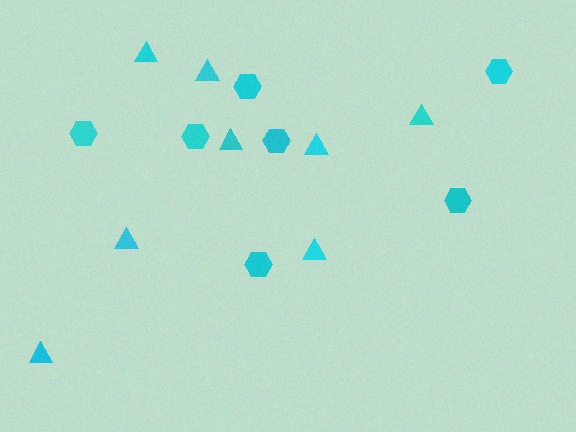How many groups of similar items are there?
There are 2 groups: one group of triangles (8) and one group of hexagons (7).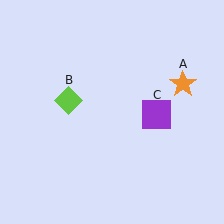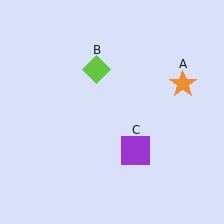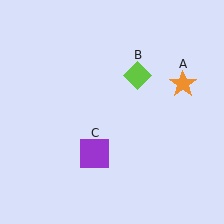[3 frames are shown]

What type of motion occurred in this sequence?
The lime diamond (object B), purple square (object C) rotated clockwise around the center of the scene.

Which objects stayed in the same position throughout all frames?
Orange star (object A) remained stationary.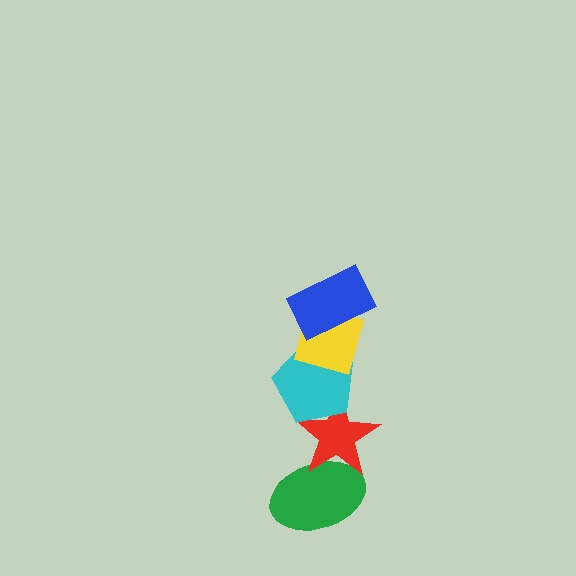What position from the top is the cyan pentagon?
The cyan pentagon is 3rd from the top.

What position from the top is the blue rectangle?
The blue rectangle is 1st from the top.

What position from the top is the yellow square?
The yellow square is 2nd from the top.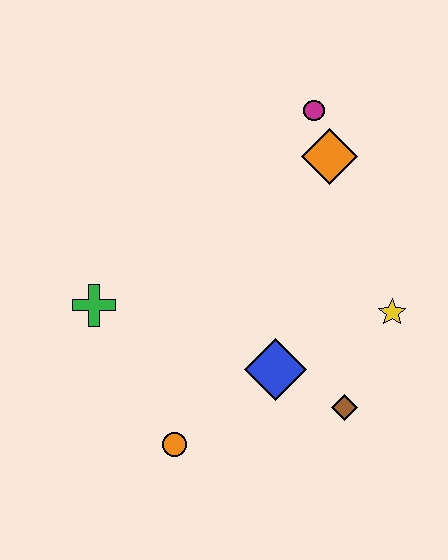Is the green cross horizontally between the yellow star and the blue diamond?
No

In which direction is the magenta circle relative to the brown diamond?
The magenta circle is above the brown diamond.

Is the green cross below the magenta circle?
Yes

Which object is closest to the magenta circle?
The orange diamond is closest to the magenta circle.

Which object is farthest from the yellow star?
The green cross is farthest from the yellow star.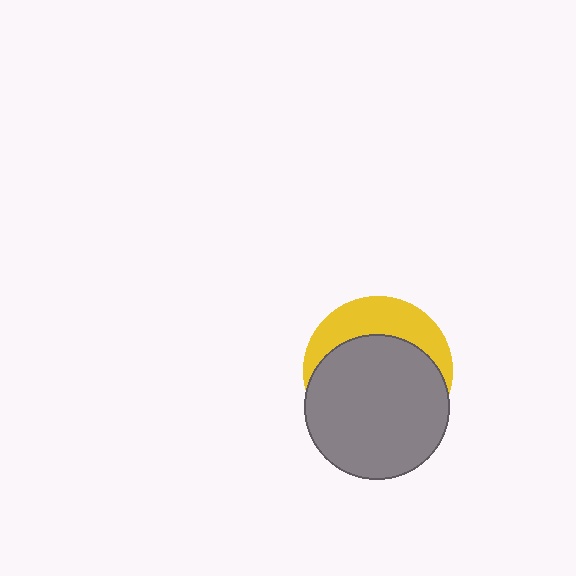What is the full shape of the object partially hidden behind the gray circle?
The partially hidden object is a yellow circle.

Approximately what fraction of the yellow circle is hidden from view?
Roughly 67% of the yellow circle is hidden behind the gray circle.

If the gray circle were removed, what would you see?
You would see the complete yellow circle.